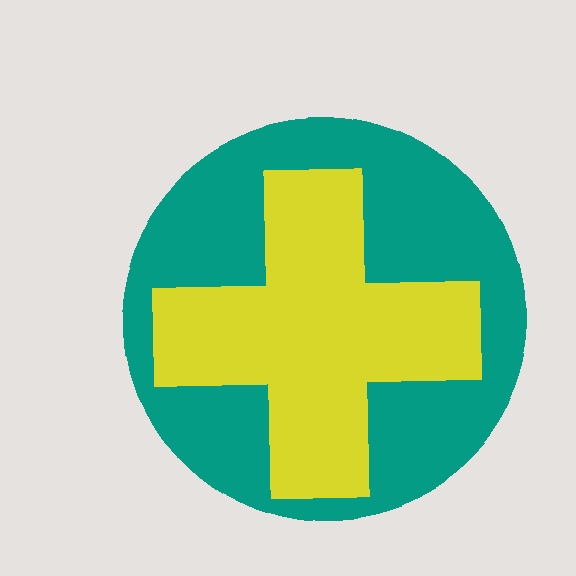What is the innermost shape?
The yellow cross.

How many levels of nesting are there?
2.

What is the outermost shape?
The teal circle.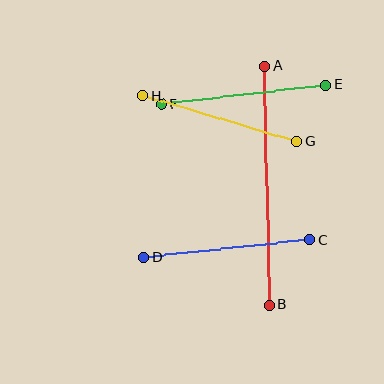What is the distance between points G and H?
The distance is approximately 161 pixels.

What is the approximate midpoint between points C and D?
The midpoint is at approximately (227, 248) pixels.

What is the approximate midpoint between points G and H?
The midpoint is at approximately (220, 118) pixels.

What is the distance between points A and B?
The distance is approximately 239 pixels.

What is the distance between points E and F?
The distance is approximately 165 pixels.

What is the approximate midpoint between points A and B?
The midpoint is at approximately (267, 186) pixels.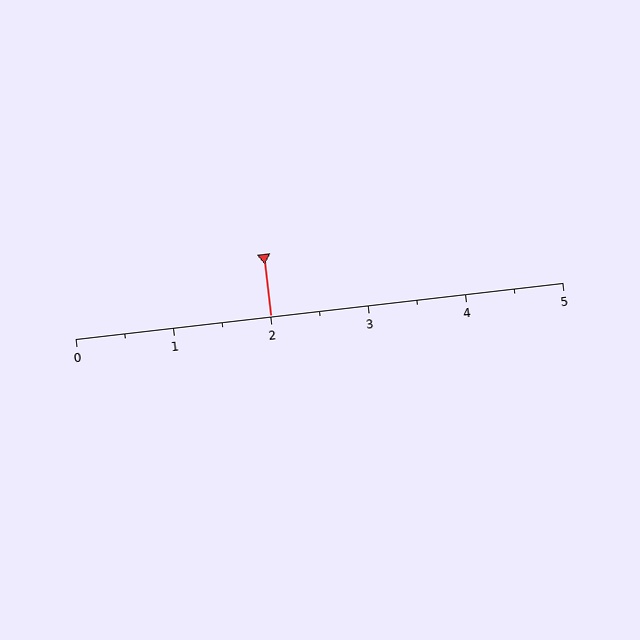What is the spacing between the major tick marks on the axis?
The major ticks are spaced 1 apart.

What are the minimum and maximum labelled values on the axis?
The axis runs from 0 to 5.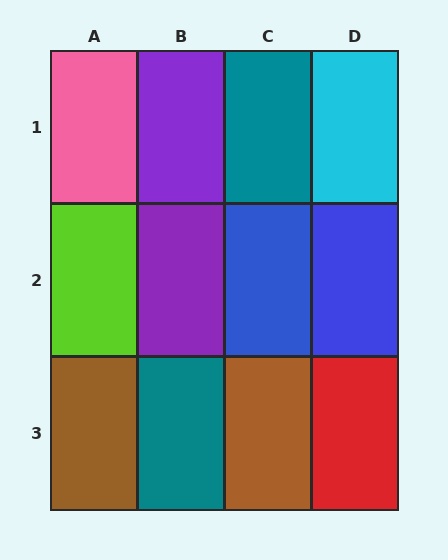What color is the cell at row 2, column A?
Lime.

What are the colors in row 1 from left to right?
Pink, purple, teal, cyan.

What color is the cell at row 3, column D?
Red.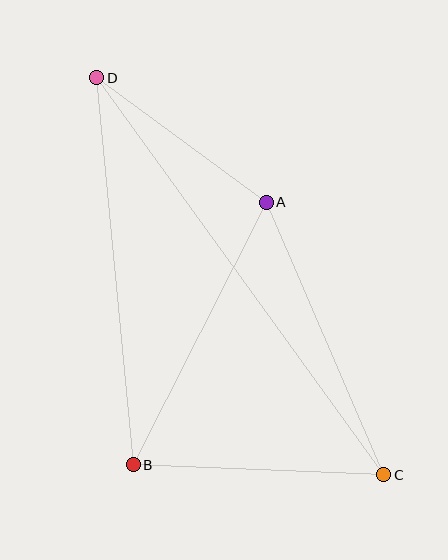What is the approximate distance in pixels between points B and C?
The distance between B and C is approximately 251 pixels.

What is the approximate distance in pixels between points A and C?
The distance between A and C is approximately 297 pixels.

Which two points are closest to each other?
Points A and D are closest to each other.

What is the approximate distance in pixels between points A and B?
The distance between A and B is approximately 294 pixels.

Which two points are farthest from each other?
Points C and D are farthest from each other.